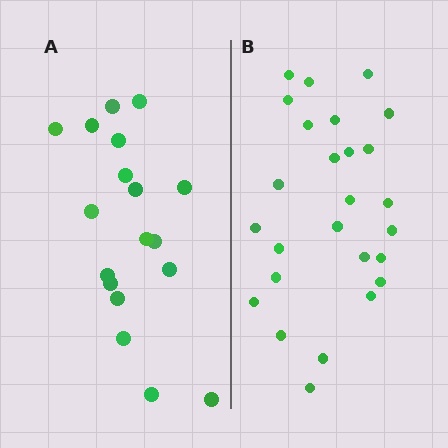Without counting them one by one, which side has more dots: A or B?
Region B (the right region) has more dots.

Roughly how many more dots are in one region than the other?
Region B has roughly 8 or so more dots than region A.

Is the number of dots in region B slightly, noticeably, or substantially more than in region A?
Region B has noticeably more, but not dramatically so. The ratio is roughly 1.4 to 1.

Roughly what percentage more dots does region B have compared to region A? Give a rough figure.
About 45% more.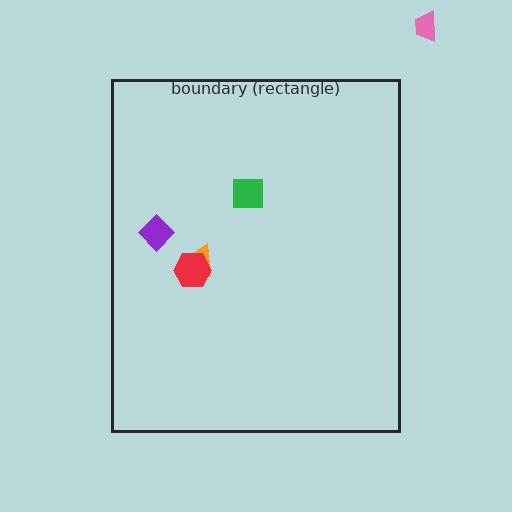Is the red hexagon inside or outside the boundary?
Inside.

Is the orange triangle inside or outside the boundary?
Inside.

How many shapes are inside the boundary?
4 inside, 1 outside.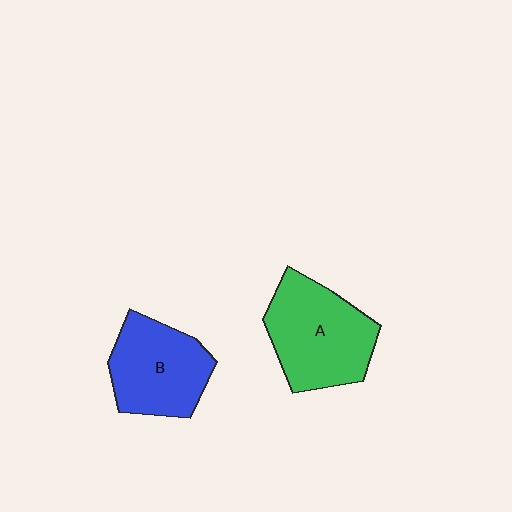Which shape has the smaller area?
Shape B (blue).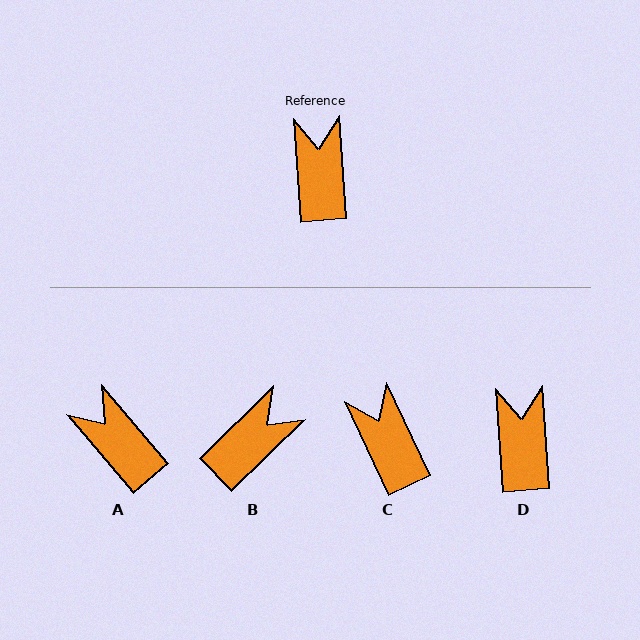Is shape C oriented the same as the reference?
No, it is off by about 21 degrees.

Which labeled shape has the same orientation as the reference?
D.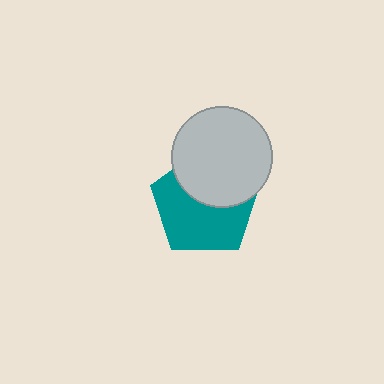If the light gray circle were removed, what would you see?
You would see the complete teal pentagon.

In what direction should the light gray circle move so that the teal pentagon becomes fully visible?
The light gray circle should move up. That is the shortest direction to clear the overlap and leave the teal pentagon fully visible.